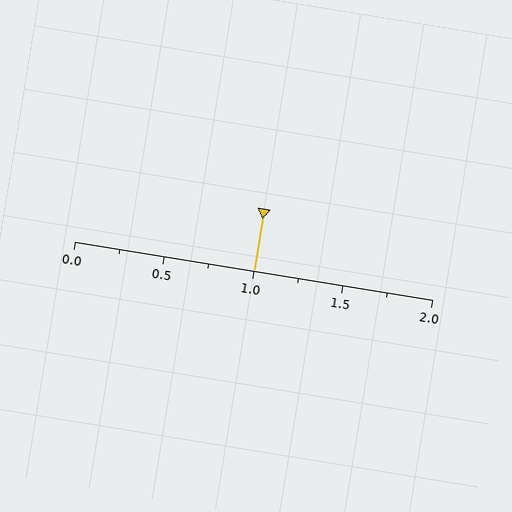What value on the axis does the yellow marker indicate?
The marker indicates approximately 1.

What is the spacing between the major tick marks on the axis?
The major ticks are spaced 0.5 apart.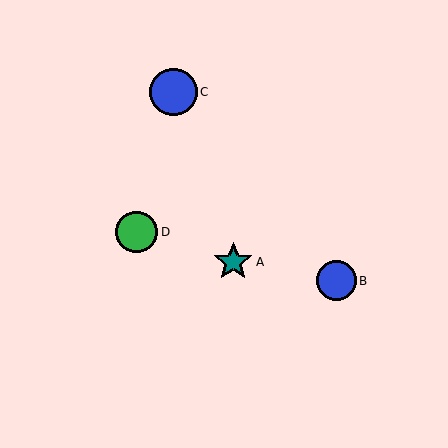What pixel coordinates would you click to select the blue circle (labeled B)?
Click at (336, 281) to select the blue circle B.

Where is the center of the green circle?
The center of the green circle is at (137, 232).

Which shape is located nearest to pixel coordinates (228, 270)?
The teal star (labeled A) at (233, 262) is nearest to that location.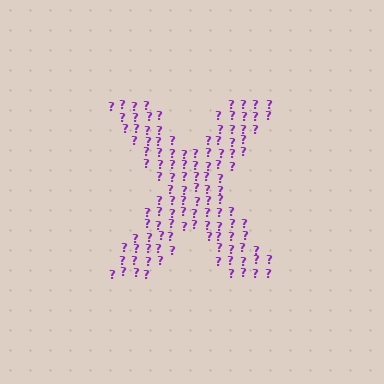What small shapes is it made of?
It is made of small question marks.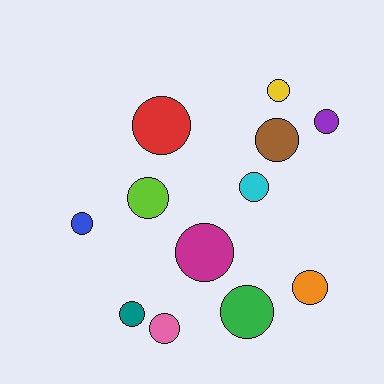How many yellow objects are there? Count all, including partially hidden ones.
There is 1 yellow object.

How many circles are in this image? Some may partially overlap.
There are 12 circles.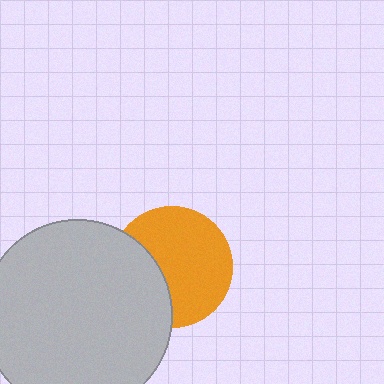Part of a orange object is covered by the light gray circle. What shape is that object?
It is a circle.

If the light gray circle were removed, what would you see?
You would see the complete orange circle.